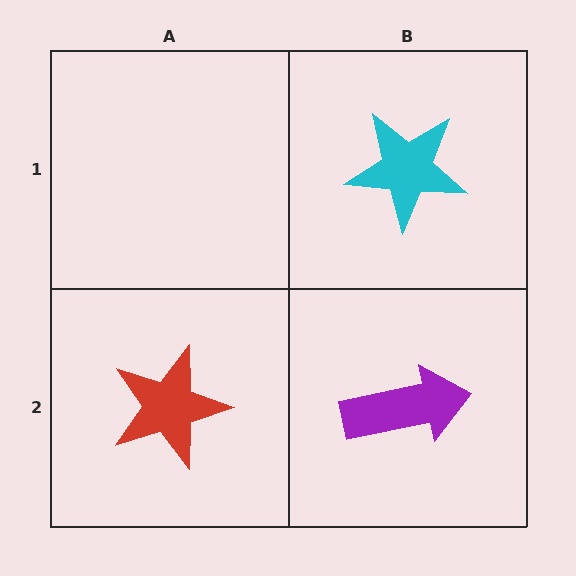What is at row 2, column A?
A red star.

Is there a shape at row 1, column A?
No, that cell is empty.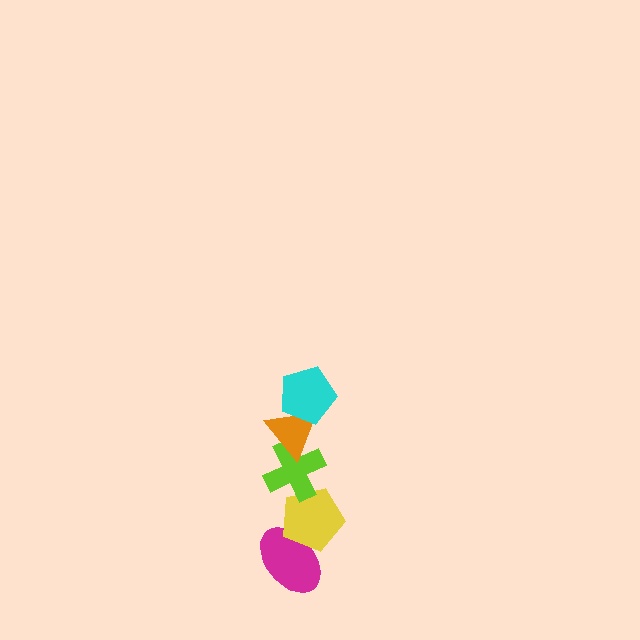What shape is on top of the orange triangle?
The cyan pentagon is on top of the orange triangle.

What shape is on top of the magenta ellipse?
The yellow pentagon is on top of the magenta ellipse.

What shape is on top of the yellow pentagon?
The lime cross is on top of the yellow pentagon.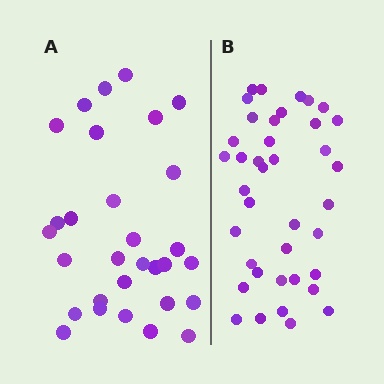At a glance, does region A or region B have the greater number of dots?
Region B (the right region) has more dots.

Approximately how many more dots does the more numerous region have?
Region B has roughly 8 or so more dots than region A.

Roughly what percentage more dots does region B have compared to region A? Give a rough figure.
About 30% more.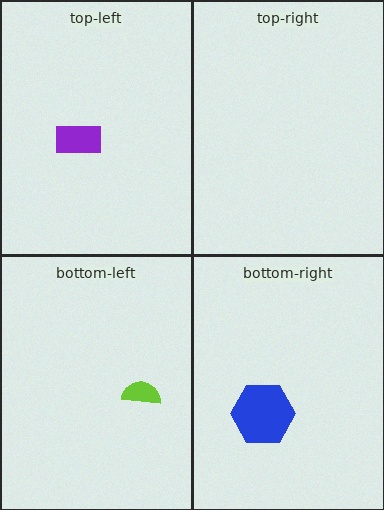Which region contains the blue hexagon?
The bottom-right region.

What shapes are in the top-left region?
The purple rectangle.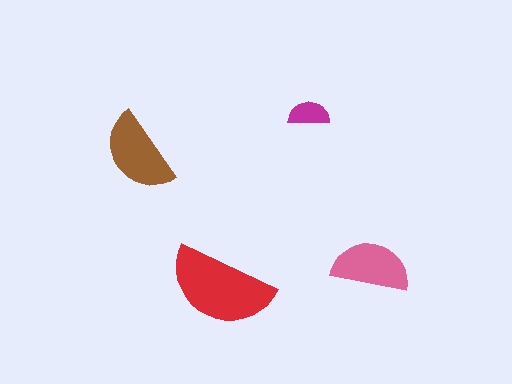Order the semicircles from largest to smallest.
the red one, the brown one, the pink one, the magenta one.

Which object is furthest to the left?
The brown semicircle is leftmost.